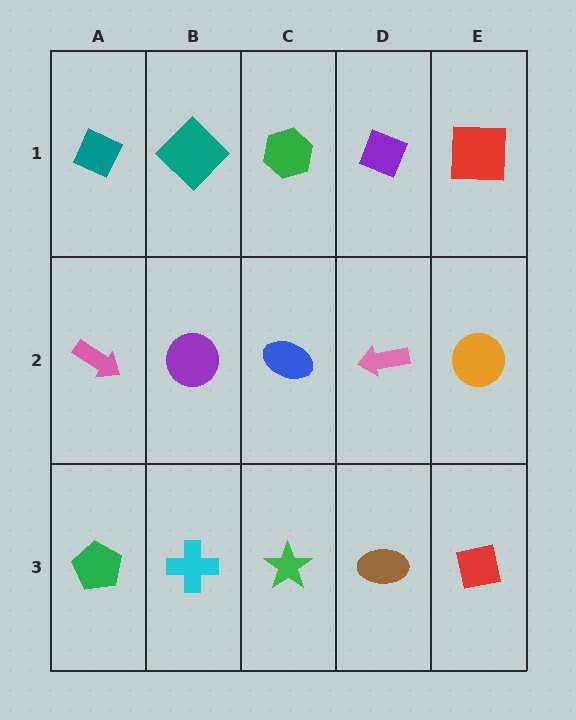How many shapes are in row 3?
5 shapes.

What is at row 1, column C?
A green hexagon.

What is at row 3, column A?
A green pentagon.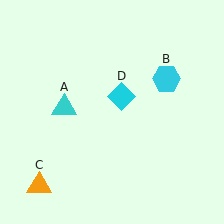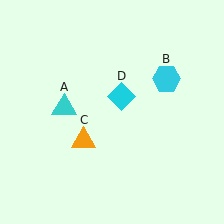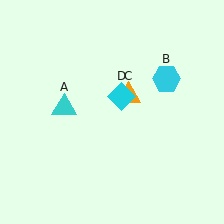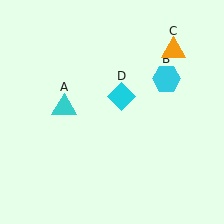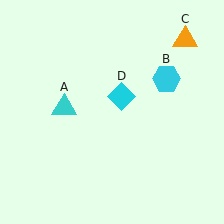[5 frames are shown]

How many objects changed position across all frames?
1 object changed position: orange triangle (object C).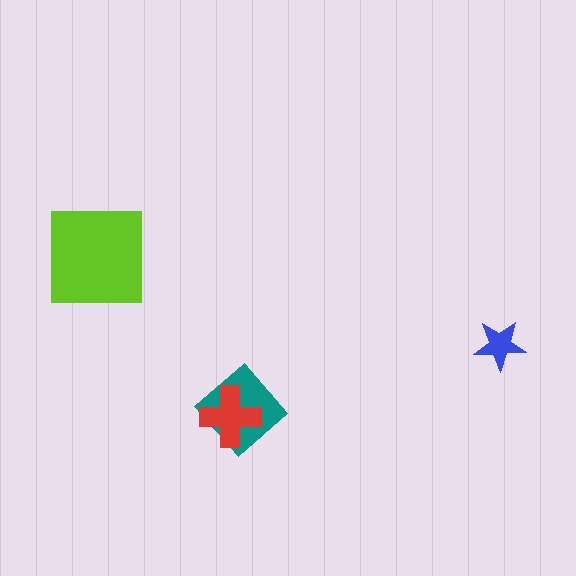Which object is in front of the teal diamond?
The red cross is in front of the teal diamond.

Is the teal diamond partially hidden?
Yes, it is partially covered by another shape.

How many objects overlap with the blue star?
0 objects overlap with the blue star.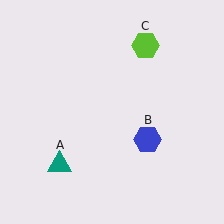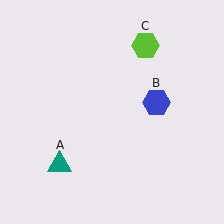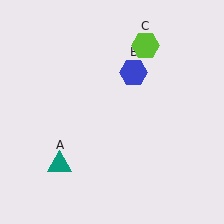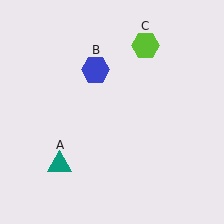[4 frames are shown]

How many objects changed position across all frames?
1 object changed position: blue hexagon (object B).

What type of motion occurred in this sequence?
The blue hexagon (object B) rotated counterclockwise around the center of the scene.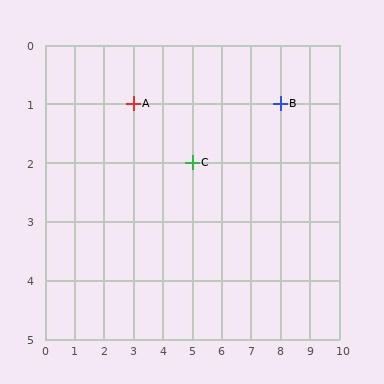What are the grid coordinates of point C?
Point C is at grid coordinates (5, 2).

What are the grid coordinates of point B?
Point B is at grid coordinates (8, 1).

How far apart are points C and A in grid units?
Points C and A are 2 columns and 1 row apart (about 2.2 grid units diagonally).